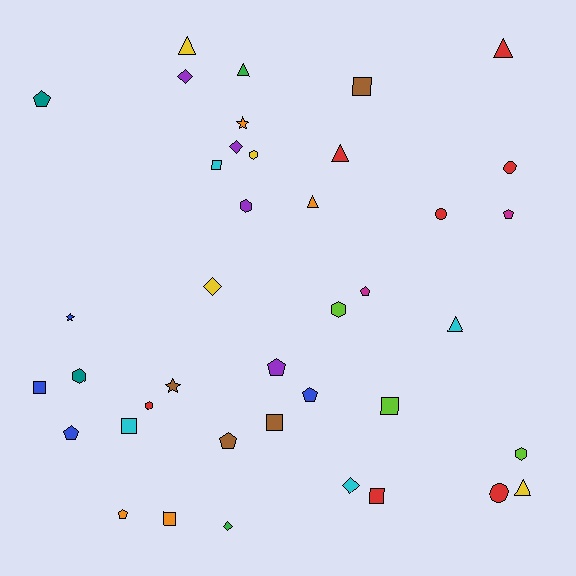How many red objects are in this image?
There are 7 red objects.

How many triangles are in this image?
There are 7 triangles.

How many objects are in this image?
There are 40 objects.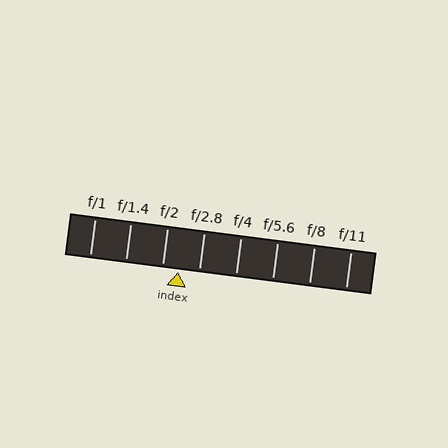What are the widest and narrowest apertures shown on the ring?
The widest aperture shown is f/1 and the narrowest is f/11.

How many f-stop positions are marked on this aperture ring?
There are 8 f-stop positions marked.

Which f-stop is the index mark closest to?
The index mark is closest to f/2.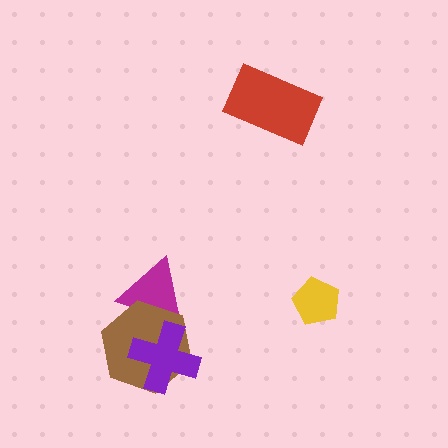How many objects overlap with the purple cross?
2 objects overlap with the purple cross.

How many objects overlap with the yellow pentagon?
0 objects overlap with the yellow pentagon.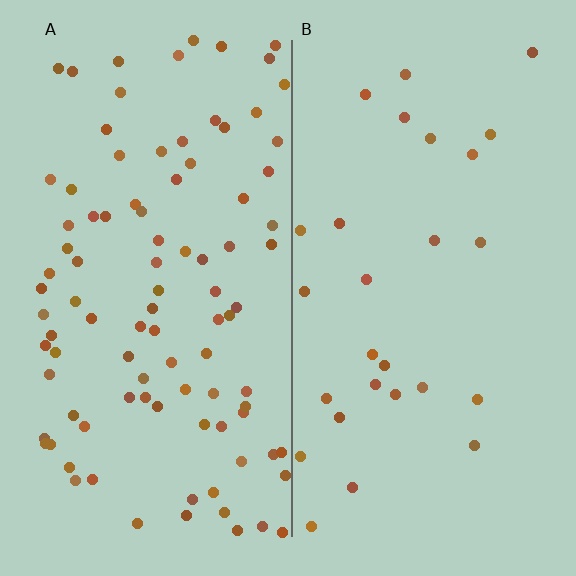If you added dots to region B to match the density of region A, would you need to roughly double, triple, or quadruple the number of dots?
Approximately quadruple.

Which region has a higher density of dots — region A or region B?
A (the left).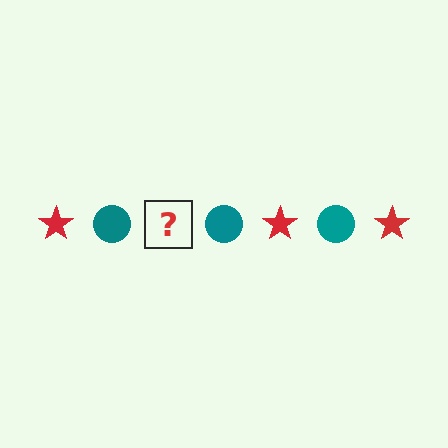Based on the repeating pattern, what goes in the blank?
The blank should be a red star.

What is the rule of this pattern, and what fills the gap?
The rule is that the pattern alternates between red star and teal circle. The gap should be filled with a red star.